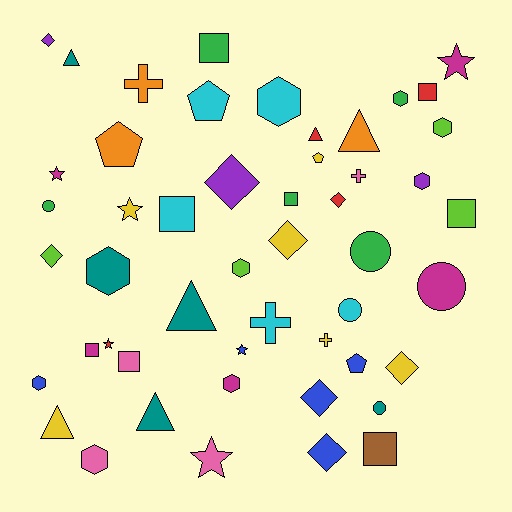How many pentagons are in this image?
There are 4 pentagons.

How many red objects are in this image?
There are 4 red objects.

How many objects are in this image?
There are 50 objects.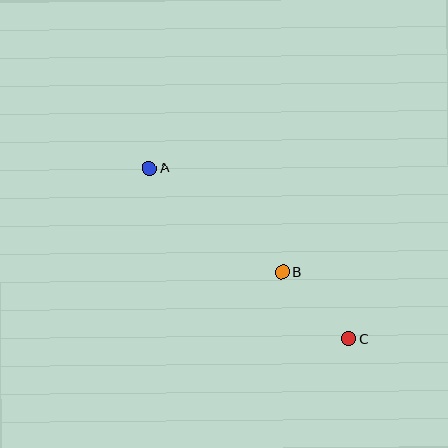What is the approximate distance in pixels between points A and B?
The distance between A and B is approximately 169 pixels.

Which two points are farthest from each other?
Points A and C are farthest from each other.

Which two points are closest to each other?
Points B and C are closest to each other.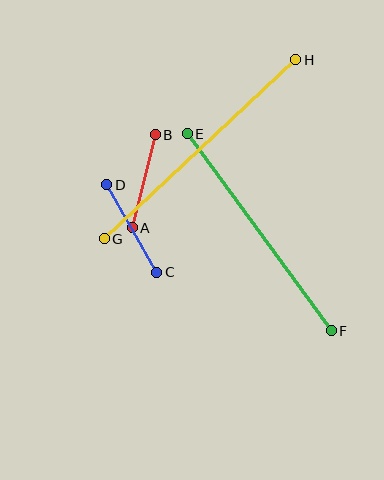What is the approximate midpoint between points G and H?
The midpoint is at approximately (200, 149) pixels.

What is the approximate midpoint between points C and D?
The midpoint is at approximately (132, 229) pixels.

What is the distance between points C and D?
The distance is approximately 101 pixels.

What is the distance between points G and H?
The distance is approximately 262 pixels.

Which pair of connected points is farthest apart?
Points G and H are farthest apart.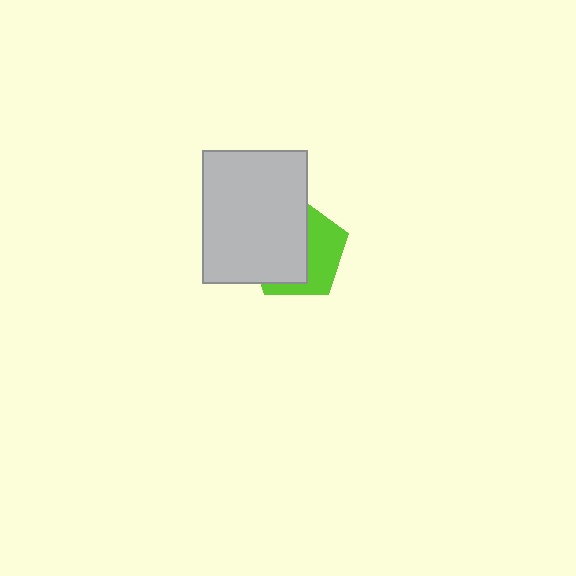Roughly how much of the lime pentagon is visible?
A small part of it is visible (roughly 43%).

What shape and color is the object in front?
The object in front is a light gray rectangle.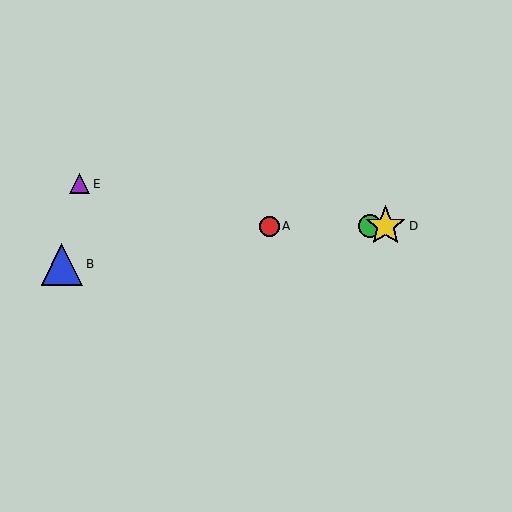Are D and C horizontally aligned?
Yes, both are at y≈226.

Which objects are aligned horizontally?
Objects A, C, D are aligned horizontally.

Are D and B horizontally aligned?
No, D is at y≈226 and B is at y≈264.